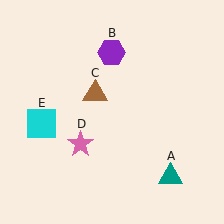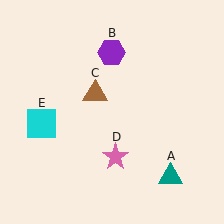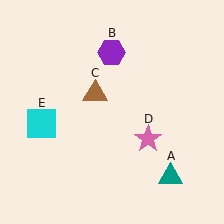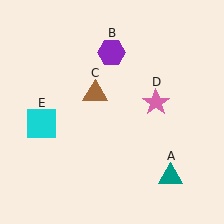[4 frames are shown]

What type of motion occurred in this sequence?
The pink star (object D) rotated counterclockwise around the center of the scene.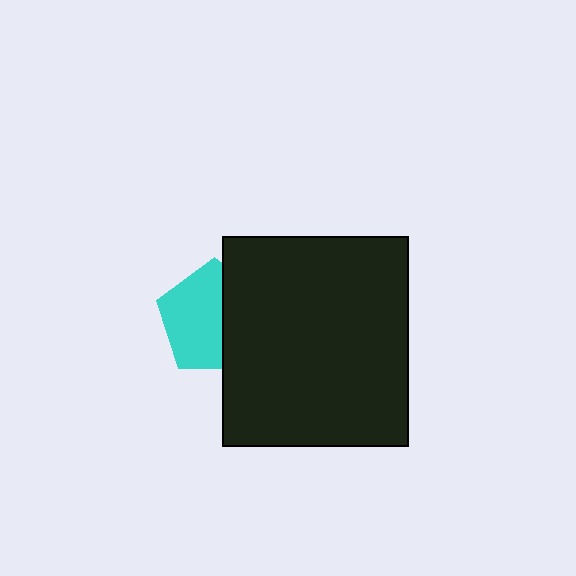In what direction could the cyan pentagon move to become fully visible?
The cyan pentagon could move left. That would shift it out from behind the black rectangle entirely.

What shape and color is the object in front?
The object in front is a black rectangle.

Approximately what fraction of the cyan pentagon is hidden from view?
Roughly 42% of the cyan pentagon is hidden behind the black rectangle.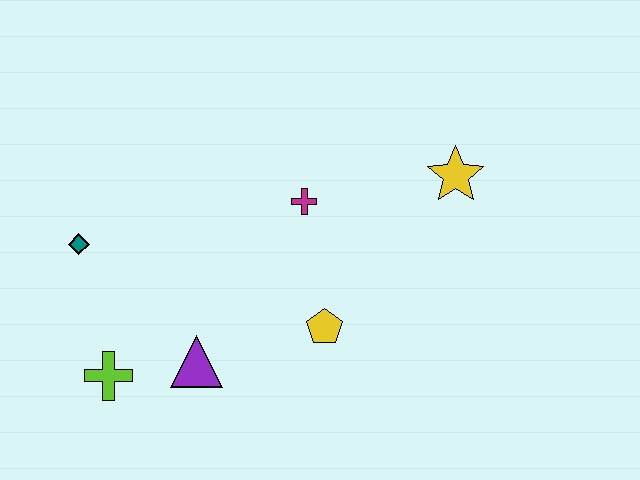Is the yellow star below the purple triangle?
No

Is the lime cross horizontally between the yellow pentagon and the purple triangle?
No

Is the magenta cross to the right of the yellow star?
No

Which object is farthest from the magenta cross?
The lime cross is farthest from the magenta cross.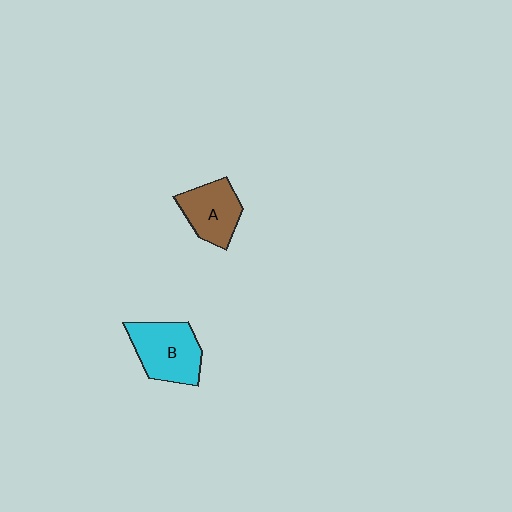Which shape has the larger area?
Shape B (cyan).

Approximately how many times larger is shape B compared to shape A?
Approximately 1.2 times.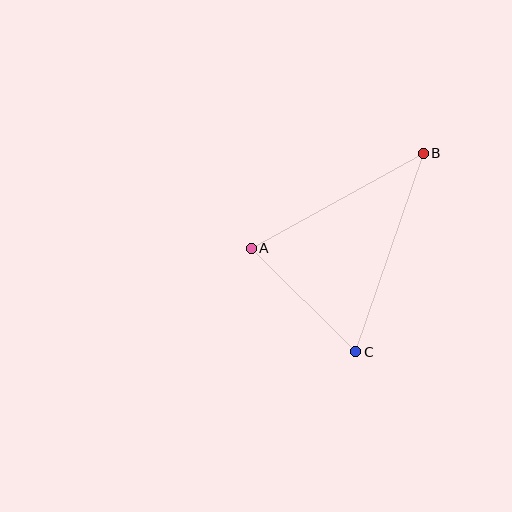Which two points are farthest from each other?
Points B and C are farthest from each other.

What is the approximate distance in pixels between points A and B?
The distance between A and B is approximately 196 pixels.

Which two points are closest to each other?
Points A and C are closest to each other.